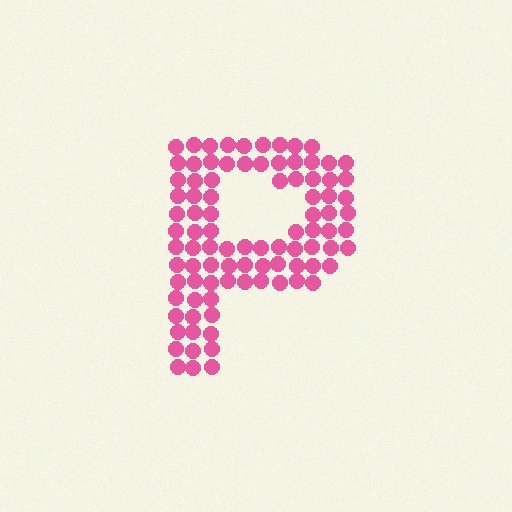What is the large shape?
The large shape is the letter P.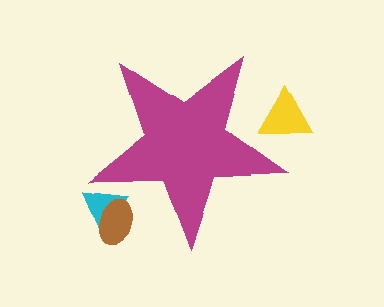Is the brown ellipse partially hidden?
Yes, the brown ellipse is partially hidden behind the magenta star.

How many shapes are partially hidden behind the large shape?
4 shapes are partially hidden.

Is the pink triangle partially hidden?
Yes, the pink triangle is partially hidden behind the magenta star.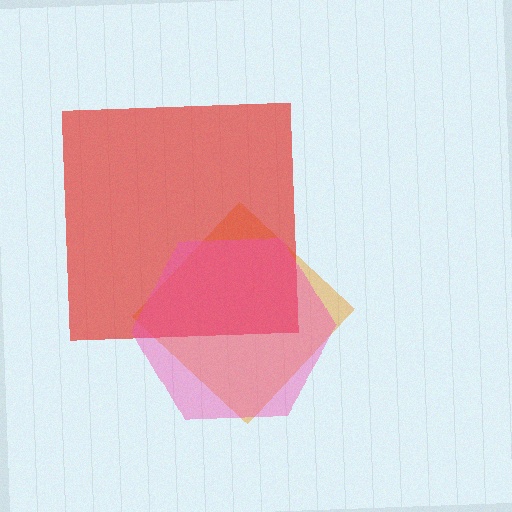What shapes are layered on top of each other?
The layered shapes are: an orange diamond, a red square, a pink hexagon.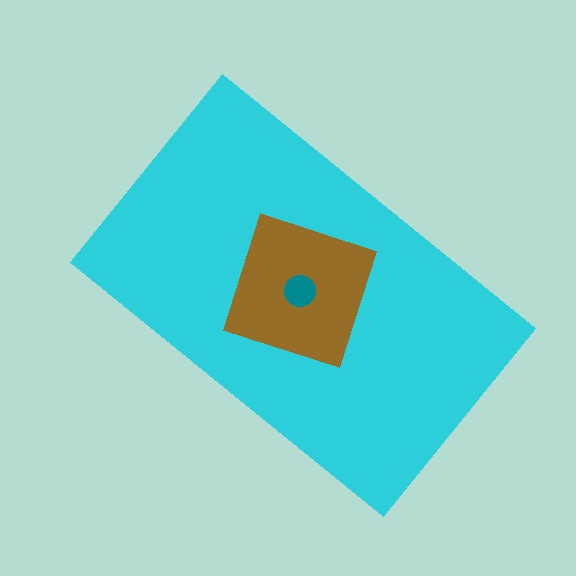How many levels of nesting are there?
3.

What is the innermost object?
The teal circle.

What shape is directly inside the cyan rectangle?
The brown square.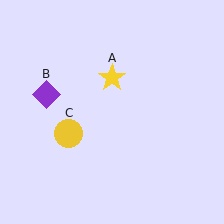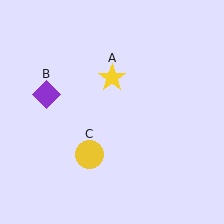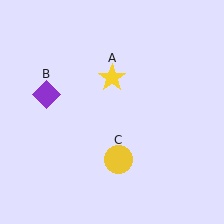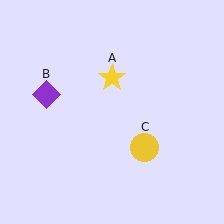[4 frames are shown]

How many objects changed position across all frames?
1 object changed position: yellow circle (object C).